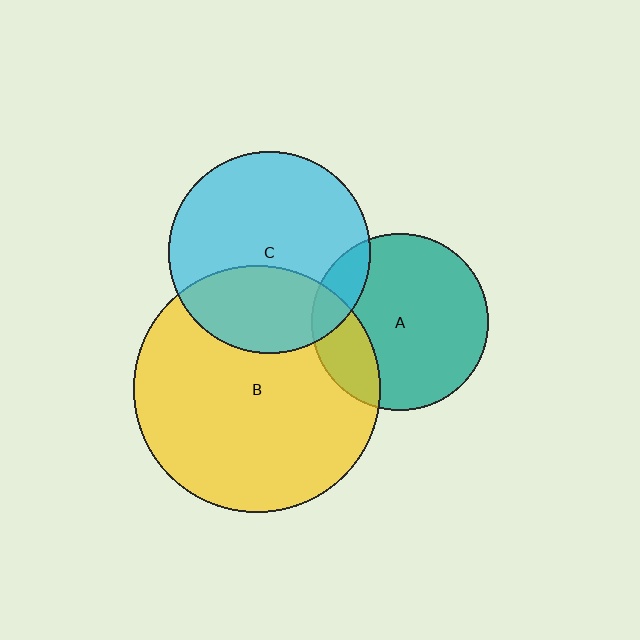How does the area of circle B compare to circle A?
Approximately 1.9 times.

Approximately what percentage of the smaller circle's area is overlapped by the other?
Approximately 20%.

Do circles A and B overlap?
Yes.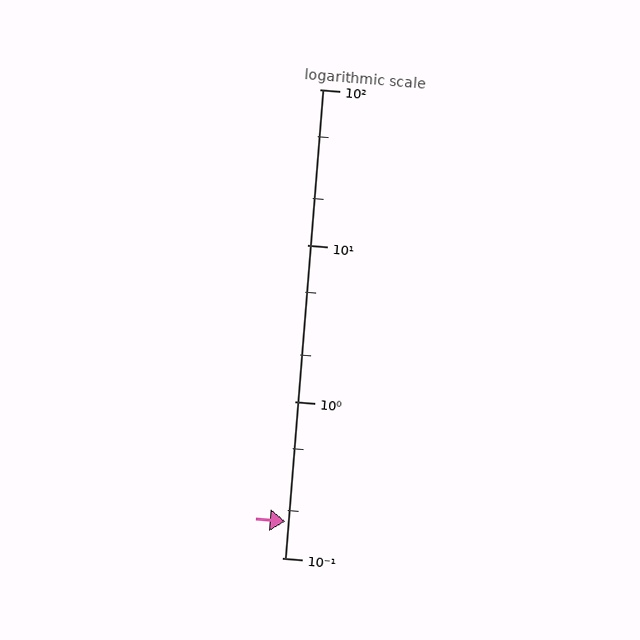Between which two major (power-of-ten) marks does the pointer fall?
The pointer is between 0.1 and 1.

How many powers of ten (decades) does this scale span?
The scale spans 3 decades, from 0.1 to 100.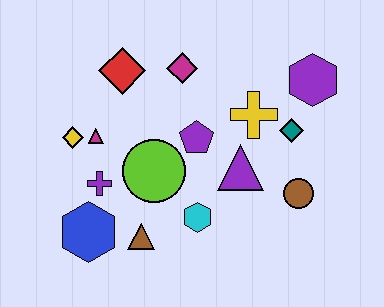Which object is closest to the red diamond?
The magenta diamond is closest to the red diamond.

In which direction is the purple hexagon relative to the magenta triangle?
The purple hexagon is to the right of the magenta triangle.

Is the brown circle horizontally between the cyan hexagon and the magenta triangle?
No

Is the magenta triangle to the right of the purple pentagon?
No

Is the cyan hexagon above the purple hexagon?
No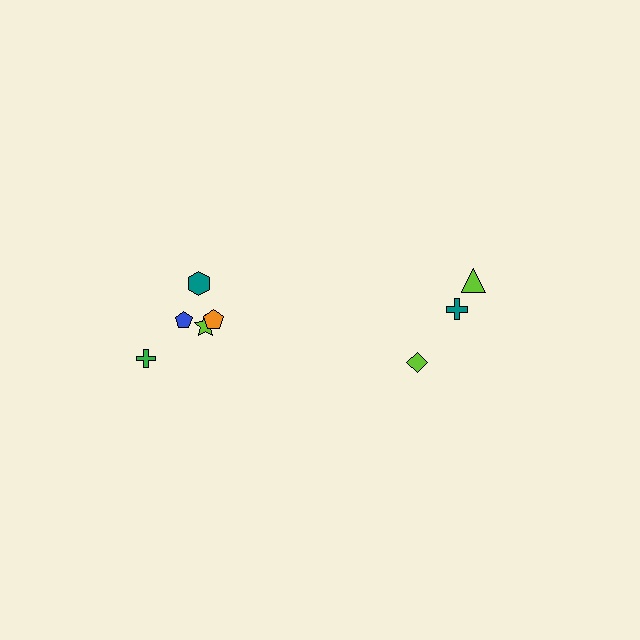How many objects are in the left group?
There are 5 objects.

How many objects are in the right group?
There are 3 objects.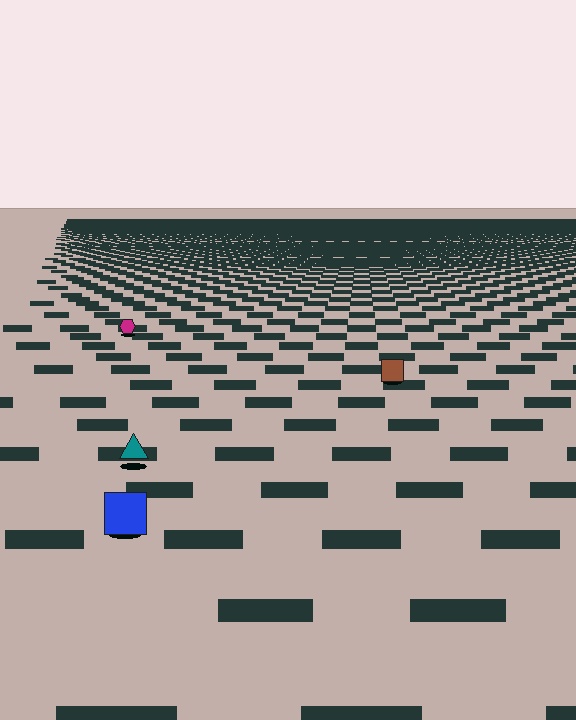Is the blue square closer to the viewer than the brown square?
Yes. The blue square is closer — you can tell from the texture gradient: the ground texture is coarser near it.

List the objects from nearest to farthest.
From nearest to farthest: the blue square, the teal triangle, the brown square, the magenta hexagon.